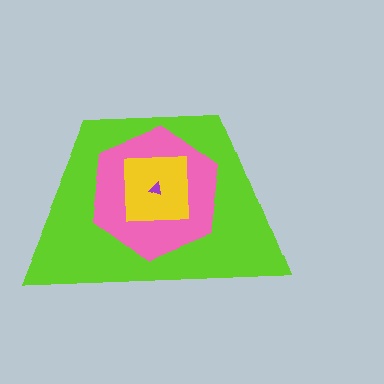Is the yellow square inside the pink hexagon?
Yes.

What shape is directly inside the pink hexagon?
The yellow square.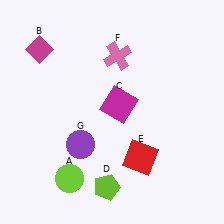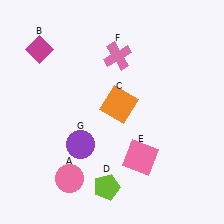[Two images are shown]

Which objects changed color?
A changed from lime to pink. C changed from magenta to orange. E changed from red to pink.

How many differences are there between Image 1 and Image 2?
There are 3 differences between the two images.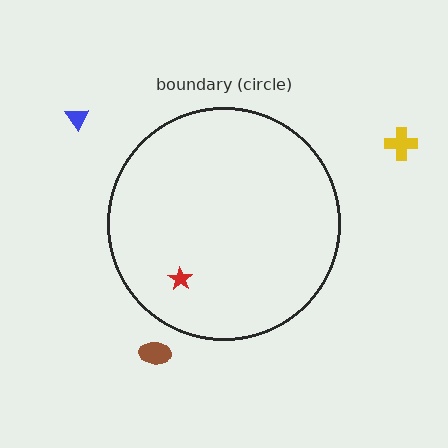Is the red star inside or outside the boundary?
Inside.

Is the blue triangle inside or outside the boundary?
Outside.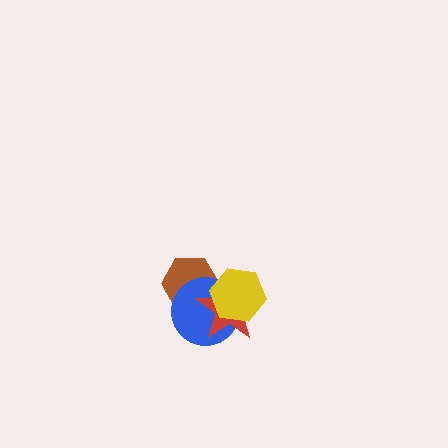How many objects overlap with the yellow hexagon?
3 objects overlap with the yellow hexagon.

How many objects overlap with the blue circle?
3 objects overlap with the blue circle.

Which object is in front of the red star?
The yellow hexagon is in front of the red star.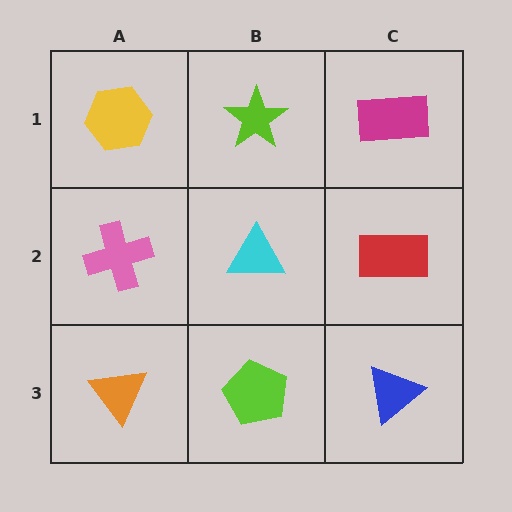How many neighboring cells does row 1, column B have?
3.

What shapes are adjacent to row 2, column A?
A yellow hexagon (row 1, column A), an orange triangle (row 3, column A), a cyan triangle (row 2, column B).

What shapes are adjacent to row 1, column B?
A cyan triangle (row 2, column B), a yellow hexagon (row 1, column A), a magenta rectangle (row 1, column C).